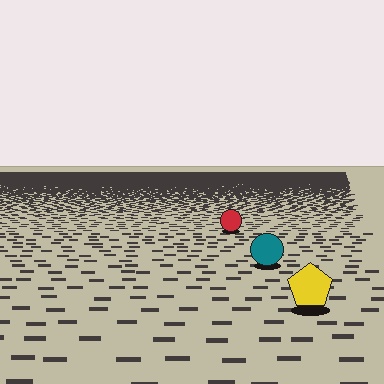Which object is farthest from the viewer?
The red circle is farthest from the viewer. It appears smaller and the ground texture around it is denser.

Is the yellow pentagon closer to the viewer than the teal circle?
Yes. The yellow pentagon is closer — you can tell from the texture gradient: the ground texture is coarser near it.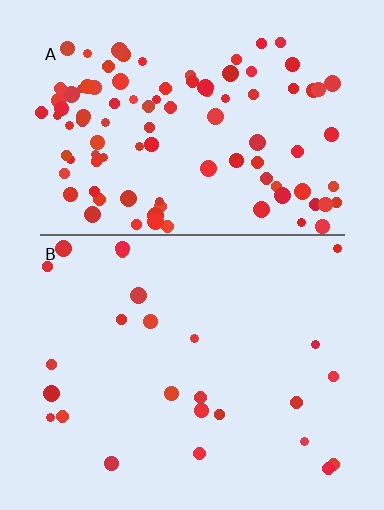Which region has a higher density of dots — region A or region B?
A (the top).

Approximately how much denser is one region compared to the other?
Approximately 4.1× — region A over region B.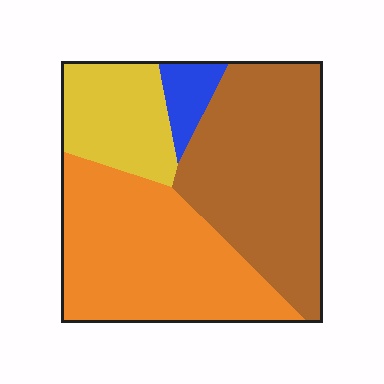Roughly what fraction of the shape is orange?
Orange covers around 40% of the shape.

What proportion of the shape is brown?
Brown takes up about two fifths (2/5) of the shape.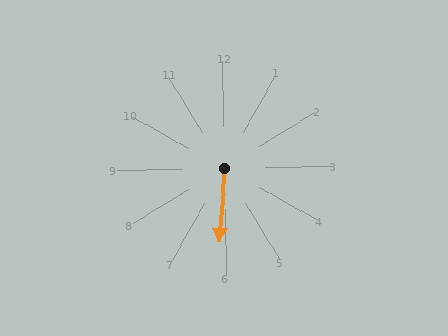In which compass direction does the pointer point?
South.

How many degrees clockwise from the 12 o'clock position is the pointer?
Approximately 185 degrees.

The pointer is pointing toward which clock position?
Roughly 6 o'clock.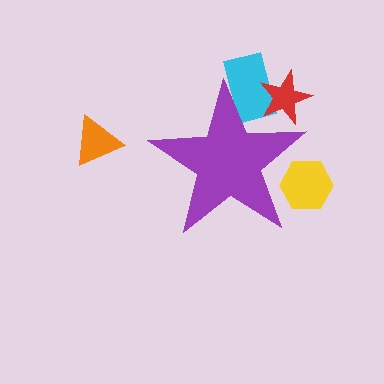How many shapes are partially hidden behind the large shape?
3 shapes are partially hidden.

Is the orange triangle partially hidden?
No, the orange triangle is fully visible.